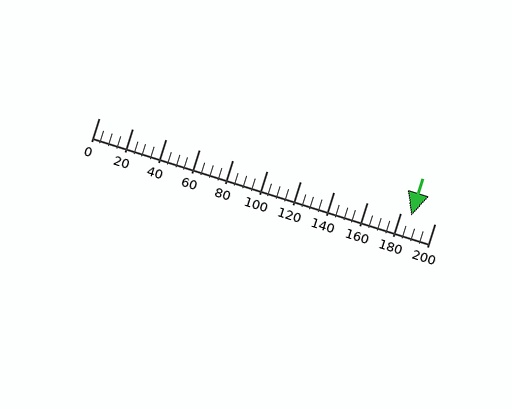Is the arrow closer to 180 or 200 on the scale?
The arrow is closer to 180.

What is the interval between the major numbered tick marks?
The major tick marks are spaced 20 units apart.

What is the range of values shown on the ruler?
The ruler shows values from 0 to 200.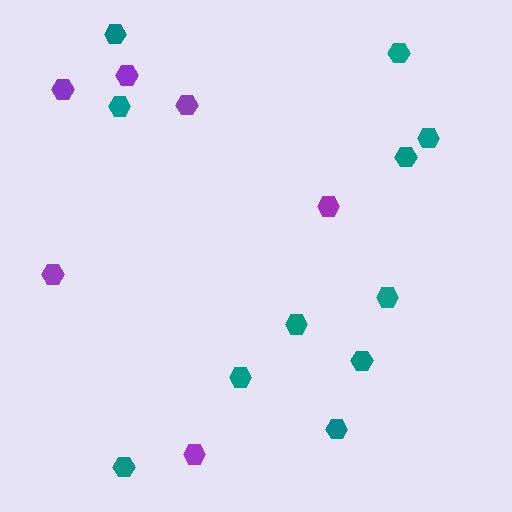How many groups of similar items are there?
There are 2 groups: one group of purple hexagons (6) and one group of teal hexagons (11).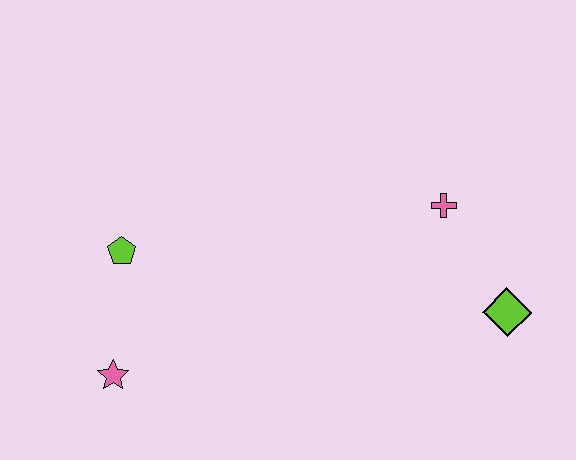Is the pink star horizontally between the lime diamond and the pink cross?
No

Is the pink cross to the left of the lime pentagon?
No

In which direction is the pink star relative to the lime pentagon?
The pink star is below the lime pentagon.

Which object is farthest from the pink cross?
The pink star is farthest from the pink cross.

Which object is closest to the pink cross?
The lime diamond is closest to the pink cross.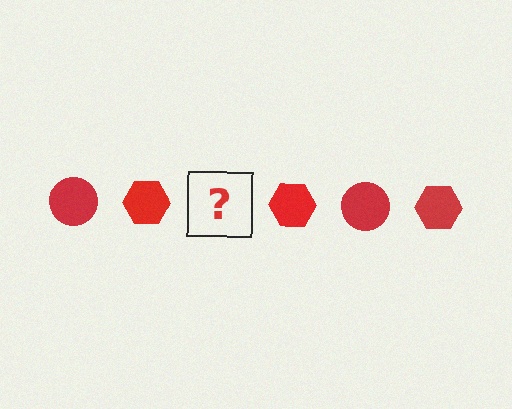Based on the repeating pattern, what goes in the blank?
The blank should be a red circle.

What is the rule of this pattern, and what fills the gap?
The rule is that the pattern cycles through circle, hexagon shapes in red. The gap should be filled with a red circle.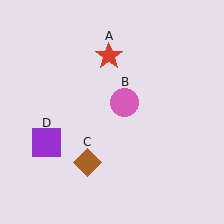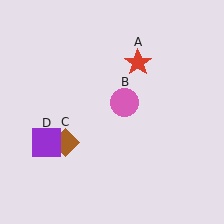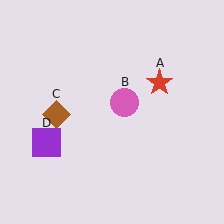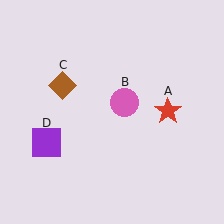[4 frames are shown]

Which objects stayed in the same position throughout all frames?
Pink circle (object B) and purple square (object D) remained stationary.